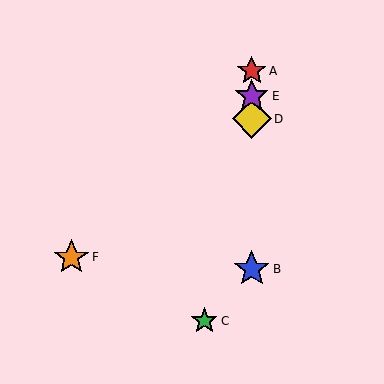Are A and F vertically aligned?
No, A is at x≈252 and F is at x≈71.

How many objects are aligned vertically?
4 objects (A, B, D, E) are aligned vertically.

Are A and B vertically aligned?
Yes, both are at x≈252.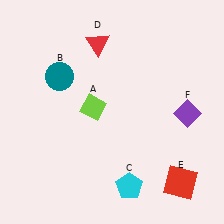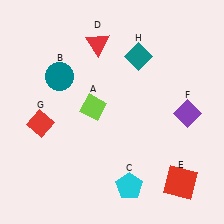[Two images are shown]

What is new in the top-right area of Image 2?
A teal diamond (H) was added in the top-right area of Image 2.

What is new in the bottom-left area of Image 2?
A red diamond (G) was added in the bottom-left area of Image 2.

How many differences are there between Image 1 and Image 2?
There are 2 differences between the two images.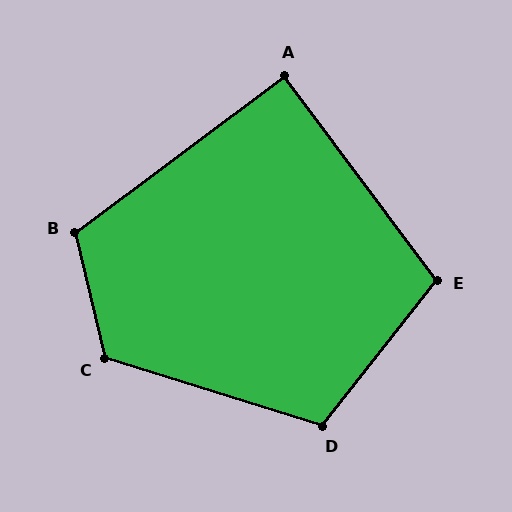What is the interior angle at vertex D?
Approximately 111 degrees (obtuse).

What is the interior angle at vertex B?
Approximately 113 degrees (obtuse).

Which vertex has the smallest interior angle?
A, at approximately 90 degrees.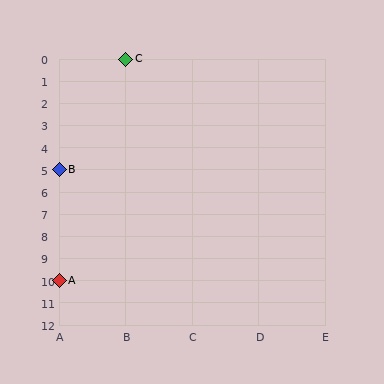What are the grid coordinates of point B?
Point B is at grid coordinates (A, 5).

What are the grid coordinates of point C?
Point C is at grid coordinates (B, 0).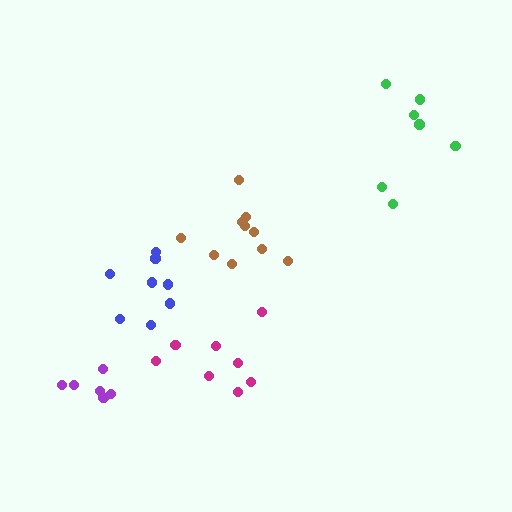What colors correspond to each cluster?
The clusters are colored: blue, brown, green, purple, magenta.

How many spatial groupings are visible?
There are 5 spatial groupings.